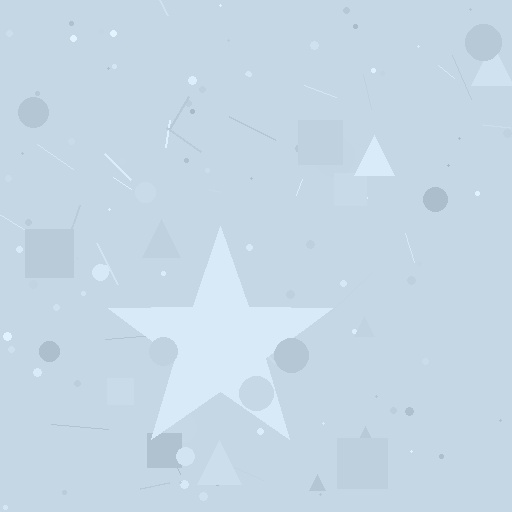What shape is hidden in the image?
A star is hidden in the image.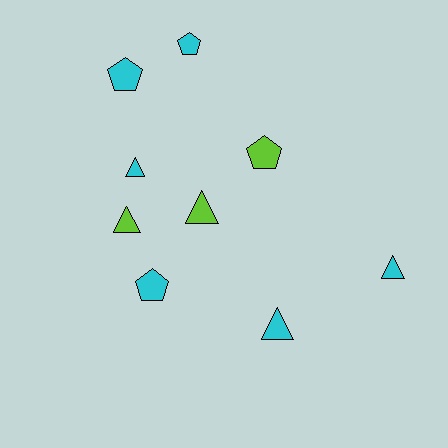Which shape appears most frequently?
Triangle, with 5 objects.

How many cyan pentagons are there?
There are 3 cyan pentagons.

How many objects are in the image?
There are 9 objects.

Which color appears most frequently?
Cyan, with 6 objects.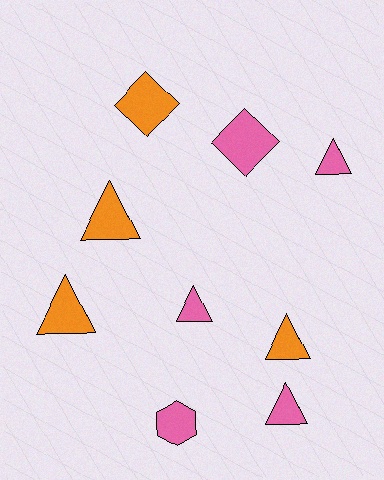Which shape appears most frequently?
Triangle, with 6 objects.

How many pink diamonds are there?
There is 1 pink diamond.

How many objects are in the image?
There are 9 objects.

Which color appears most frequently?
Pink, with 5 objects.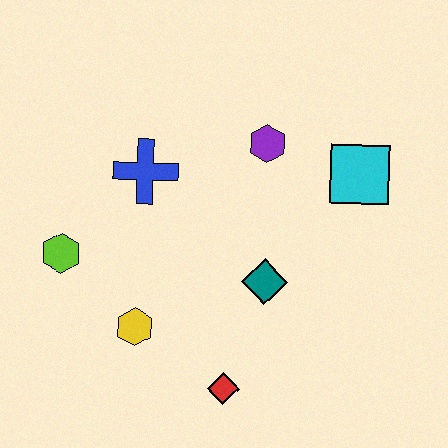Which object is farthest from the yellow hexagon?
The cyan square is farthest from the yellow hexagon.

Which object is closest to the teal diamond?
The red diamond is closest to the teal diamond.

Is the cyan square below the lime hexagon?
No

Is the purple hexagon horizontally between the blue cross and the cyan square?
Yes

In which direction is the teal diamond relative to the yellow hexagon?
The teal diamond is to the right of the yellow hexagon.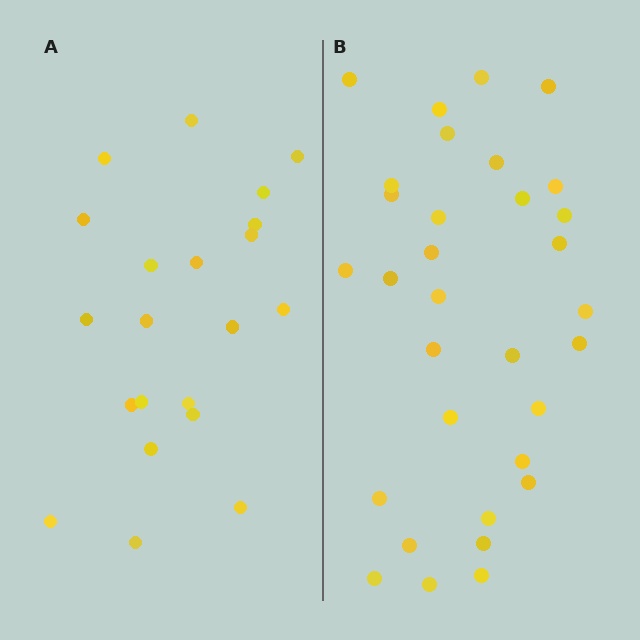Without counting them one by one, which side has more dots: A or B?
Region B (the right region) has more dots.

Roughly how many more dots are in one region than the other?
Region B has roughly 12 or so more dots than region A.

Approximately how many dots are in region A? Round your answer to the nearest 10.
About 20 dots. (The exact count is 21, which rounds to 20.)